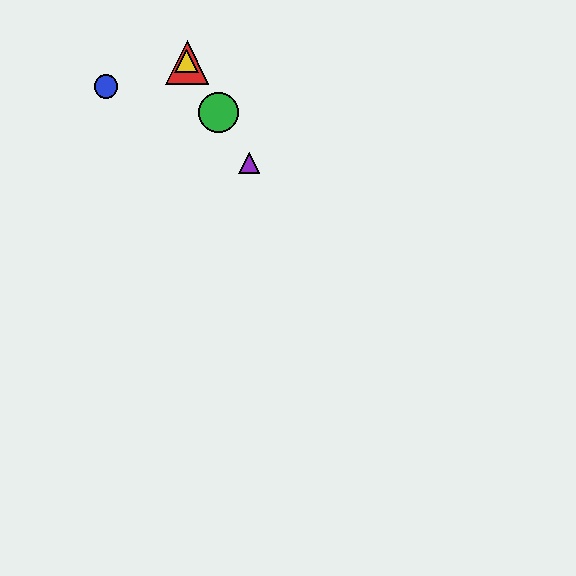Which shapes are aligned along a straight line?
The red triangle, the green circle, the yellow triangle, the purple triangle are aligned along a straight line.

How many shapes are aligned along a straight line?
4 shapes (the red triangle, the green circle, the yellow triangle, the purple triangle) are aligned along a straight line.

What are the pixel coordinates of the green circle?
The green circle is at (218, 112).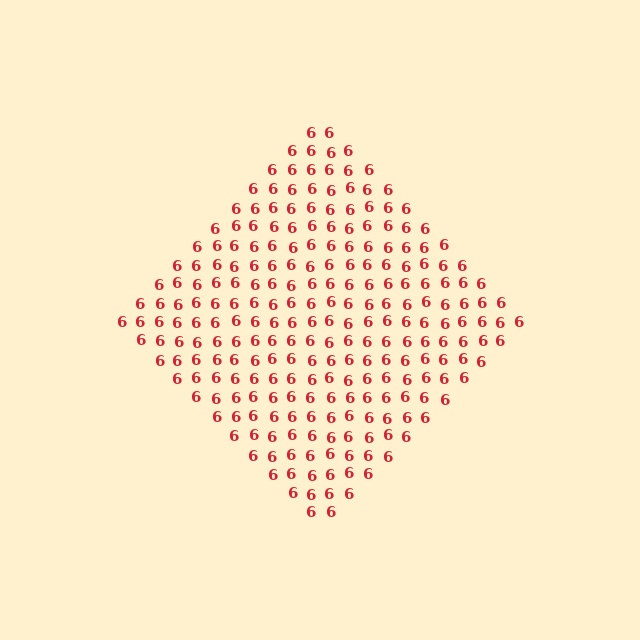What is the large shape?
The large shape is a diamond.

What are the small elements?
The small elements are digit 6's.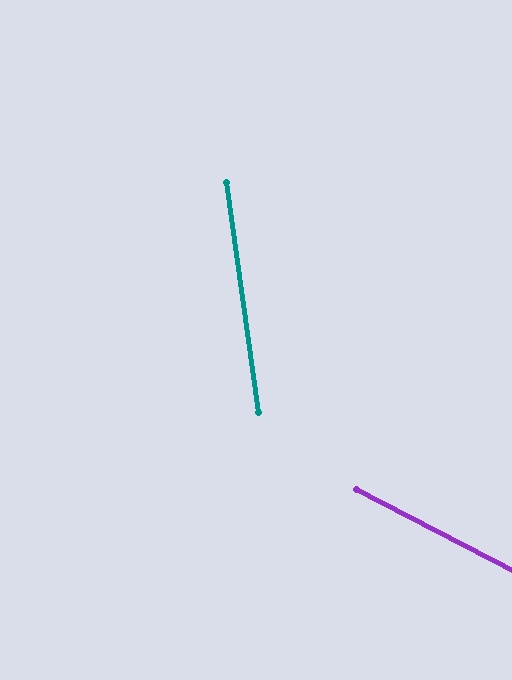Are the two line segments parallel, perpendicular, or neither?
Neither parallel nor perpendicular — they differ by about 55°.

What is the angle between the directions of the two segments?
Approximately 55 degrees.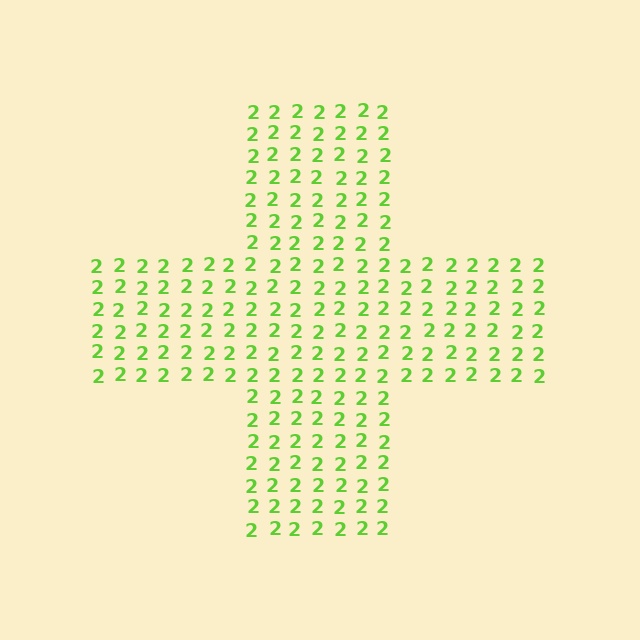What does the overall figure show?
The overall figure shows a cross.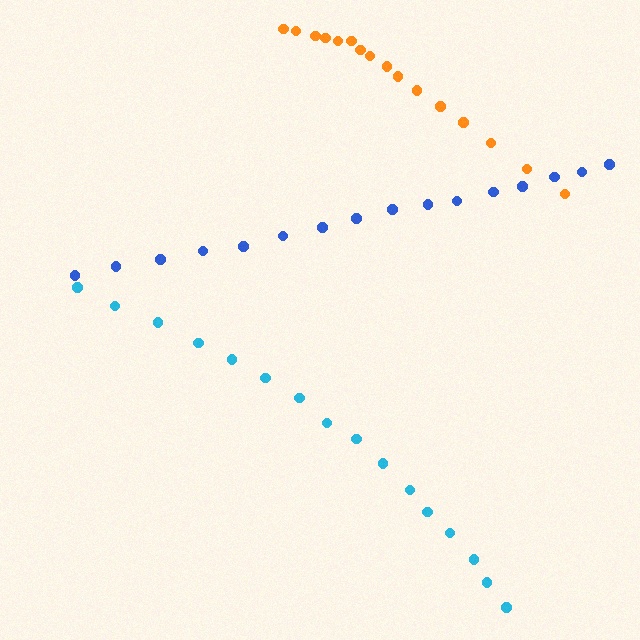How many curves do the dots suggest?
There are 3 distinct paths.